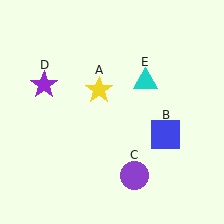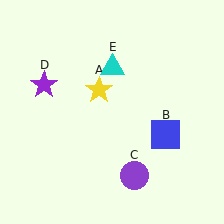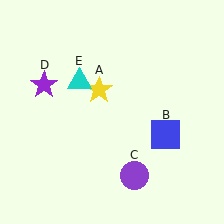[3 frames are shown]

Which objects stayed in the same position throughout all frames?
Yellow star (object A) and blue square (object B) and purple circle (object C) and purple star (object D) remained stationary.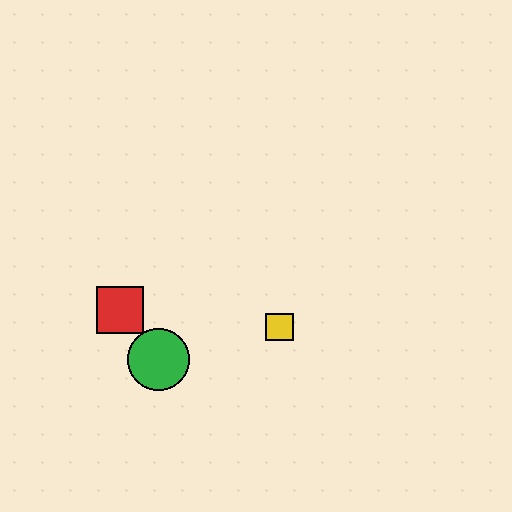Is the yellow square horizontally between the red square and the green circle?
No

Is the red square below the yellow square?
No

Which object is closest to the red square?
The green circle is closest to the red square.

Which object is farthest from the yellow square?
The red square is farthest from the yellow square.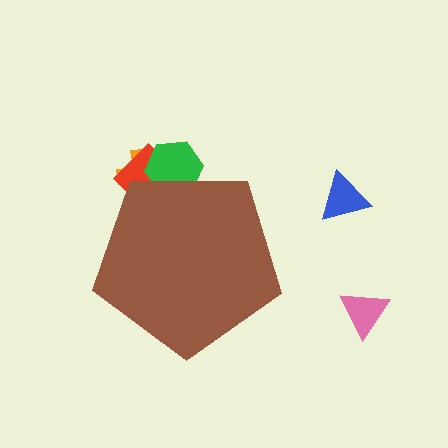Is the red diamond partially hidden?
Yes, the red diamond is partially hidden behind the brown pentagon.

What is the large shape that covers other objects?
A brown pentagon.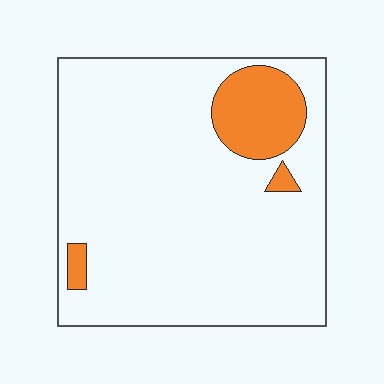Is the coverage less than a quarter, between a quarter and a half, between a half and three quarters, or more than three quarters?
Less than a quarter.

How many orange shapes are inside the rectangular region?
3.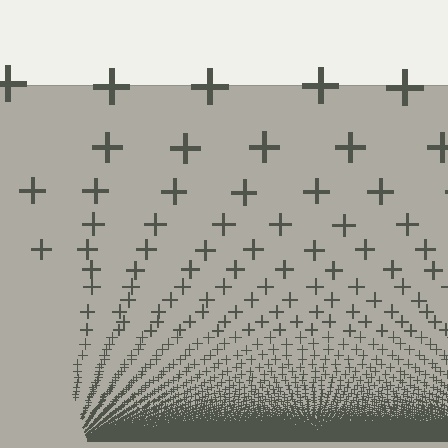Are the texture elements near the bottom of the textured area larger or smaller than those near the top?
Smaller. The gradient is inverted — elements near the bottom are smaller and denser.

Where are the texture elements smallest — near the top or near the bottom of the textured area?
Near the bottom.